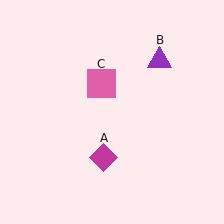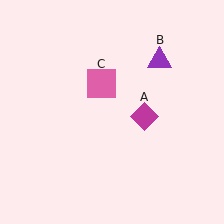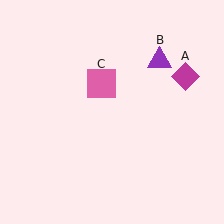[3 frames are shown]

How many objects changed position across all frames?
1 object changed position: magenta diamond (object A).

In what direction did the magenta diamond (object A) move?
The magenta diamond (object A) moved up and to the right.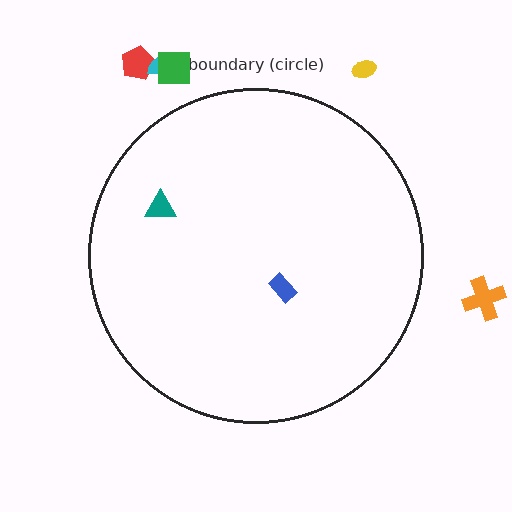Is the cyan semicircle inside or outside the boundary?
Outside.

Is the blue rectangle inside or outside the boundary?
Inside.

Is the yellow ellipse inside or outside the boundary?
Outside.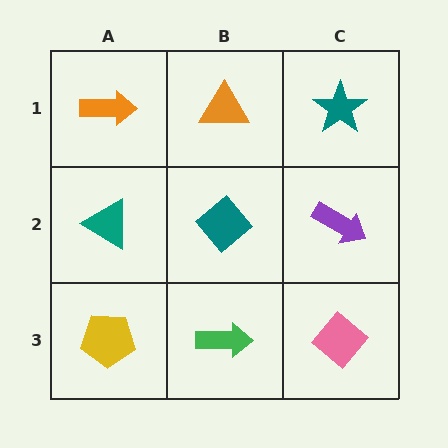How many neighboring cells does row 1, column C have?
2.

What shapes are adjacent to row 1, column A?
A teal triangle (row 2, column A), an orange triangle (row 1, column B).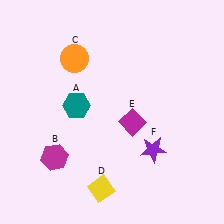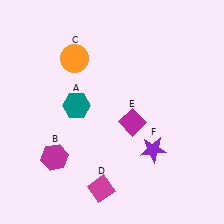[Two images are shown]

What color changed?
The diamond (D) changed from yellow in Image 1 to magenta in Image 2.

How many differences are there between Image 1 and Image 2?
There is 1 difference between the two images.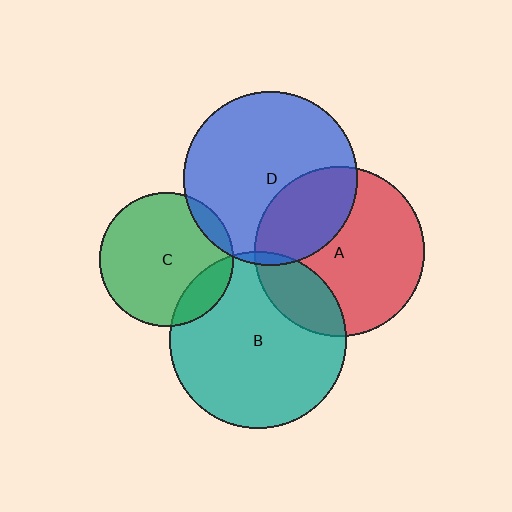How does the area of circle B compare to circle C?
Approximately 1.7 times.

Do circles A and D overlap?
Yes.